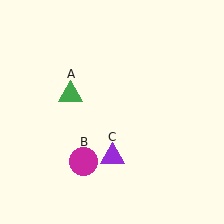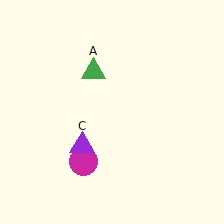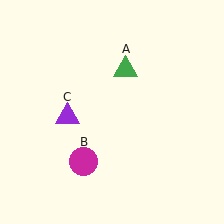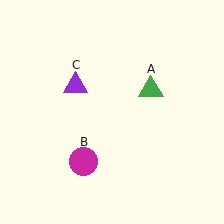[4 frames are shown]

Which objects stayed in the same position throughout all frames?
Magenta circle (object B) remained stationary.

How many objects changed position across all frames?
2 objects changed position: green triangle (object A), purple triangle (object C).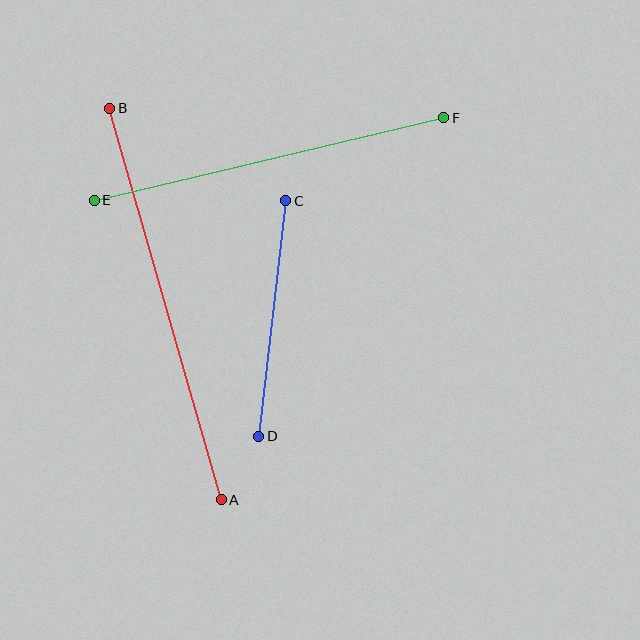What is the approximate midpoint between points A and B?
The midpoint is at approximately (165, 304) pixels.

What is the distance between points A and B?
The distance is approximately 407 pixels.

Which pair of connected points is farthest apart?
Points A and B are farthest apart.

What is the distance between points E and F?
The distance is approximately 360 pixels.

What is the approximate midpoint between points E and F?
The midpoint is at approximately (269, 159) pixels.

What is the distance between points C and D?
The distance is approximately 237 pixels.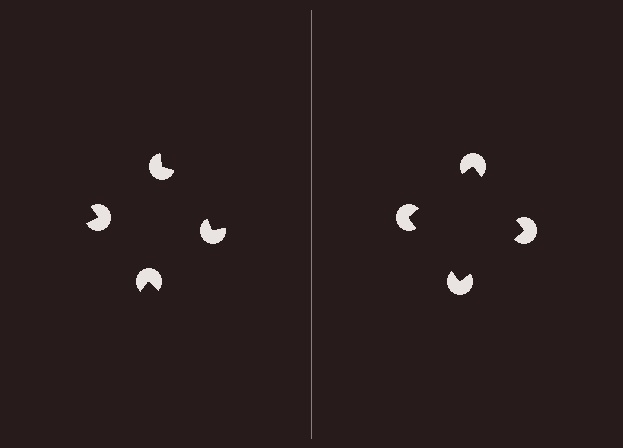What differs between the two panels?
The pac-man discs are positioned identically on both sides; only the wedge orientations differ. On the right they align to a square; on the left they are misaligned.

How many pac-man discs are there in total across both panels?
8 — 4 on each side.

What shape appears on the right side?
An illusory square.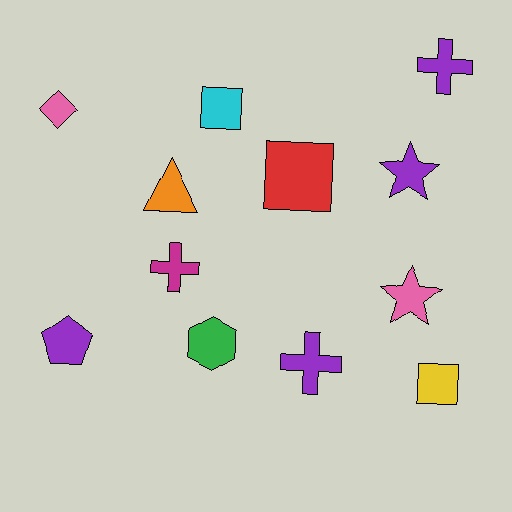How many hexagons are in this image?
There is 1 hexagon.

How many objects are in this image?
There are 12 objects.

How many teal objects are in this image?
There are no teal objects.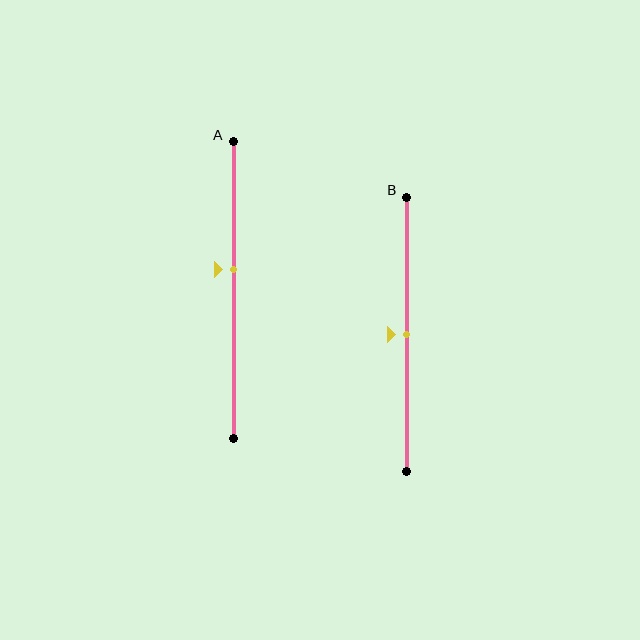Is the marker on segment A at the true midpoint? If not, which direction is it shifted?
No, the marker on segment A is shifted upward by about 7% of the segment length.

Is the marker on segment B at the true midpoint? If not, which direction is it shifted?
Yes, the marker on segment B is at the true midpoint.